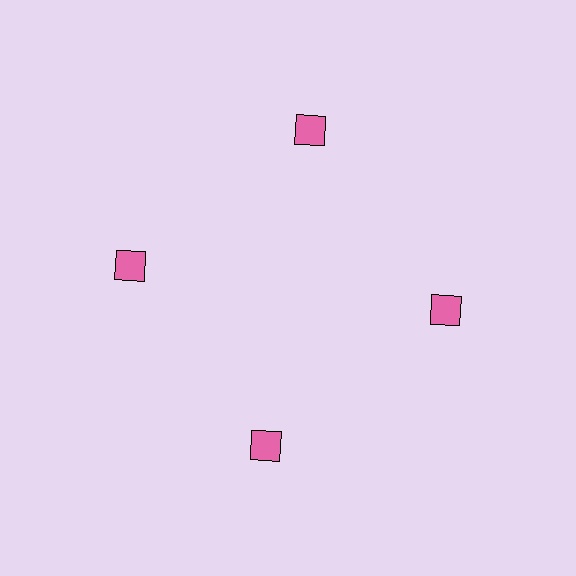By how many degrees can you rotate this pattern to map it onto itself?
The pattern maps onto itself every 90 degrees of rotation.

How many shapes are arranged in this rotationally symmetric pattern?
There are 4 shapes, arranged in 4 groups of 1.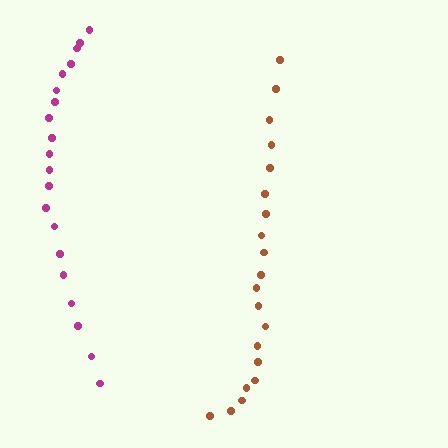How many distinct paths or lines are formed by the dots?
There are 2 distinct paths.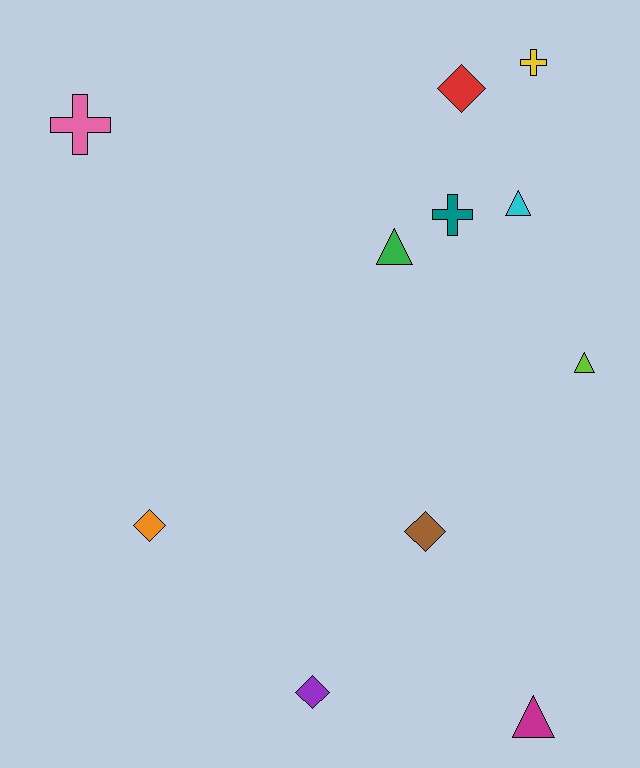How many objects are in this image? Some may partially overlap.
There are 11 objects.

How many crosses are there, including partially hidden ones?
There are 3 crosses.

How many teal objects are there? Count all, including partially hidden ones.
There is 1 teal object.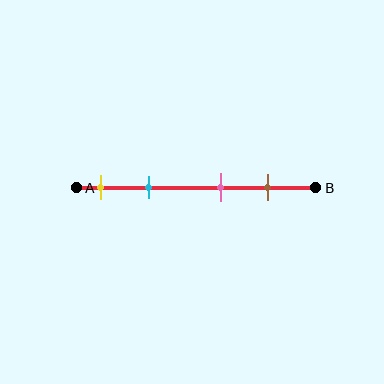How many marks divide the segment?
There are 4 marks dividing the segment.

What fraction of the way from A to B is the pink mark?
The pink mark is approximately 60% (0.6) of the way from A to B.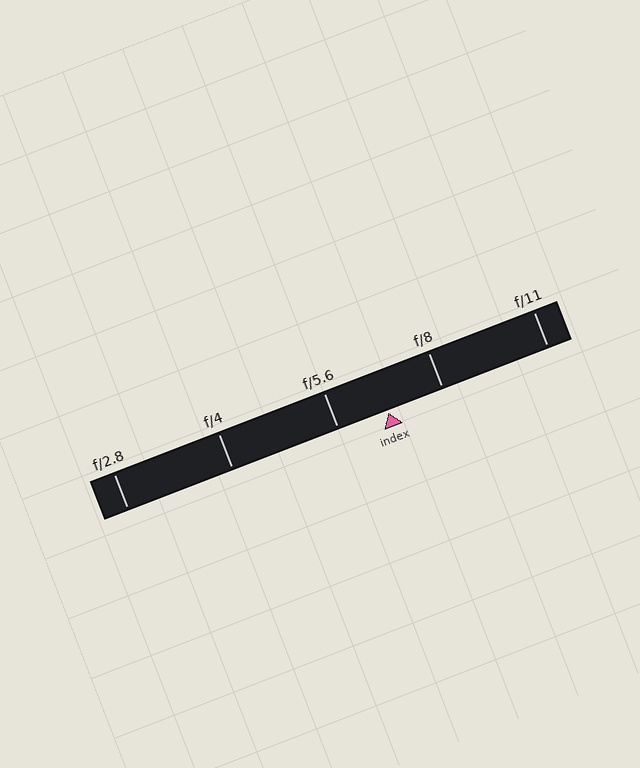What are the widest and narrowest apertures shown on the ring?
The widest aperture shown is f/2.8 and the narrowest is f/11.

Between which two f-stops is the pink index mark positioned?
The index mark is between f/5.6 and f/8.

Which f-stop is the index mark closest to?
The index mark is closest to f/5.6.